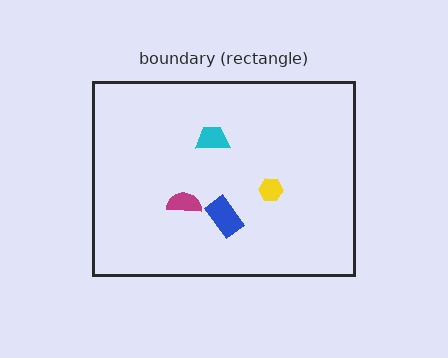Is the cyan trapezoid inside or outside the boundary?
Inside.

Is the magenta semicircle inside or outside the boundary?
Inside.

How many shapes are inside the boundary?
4 inside, 0 outside.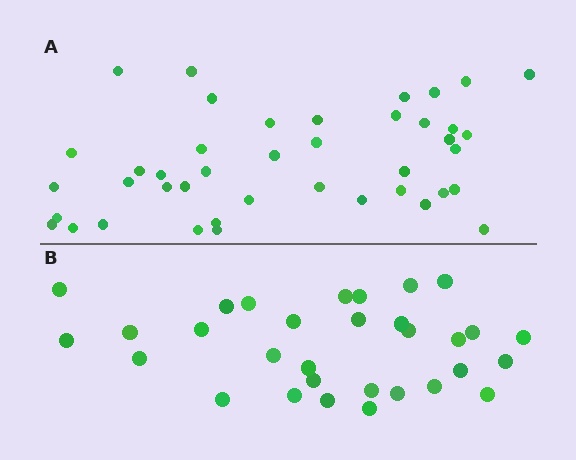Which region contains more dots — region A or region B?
Region A (the top region) has more dots.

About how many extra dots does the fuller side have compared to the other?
Region A has roughly 12 or so more dots than region B.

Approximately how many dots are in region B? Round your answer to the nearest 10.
About 30 dots. (The exact count is 31, which rounds to 30.)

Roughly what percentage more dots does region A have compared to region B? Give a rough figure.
About 35% more.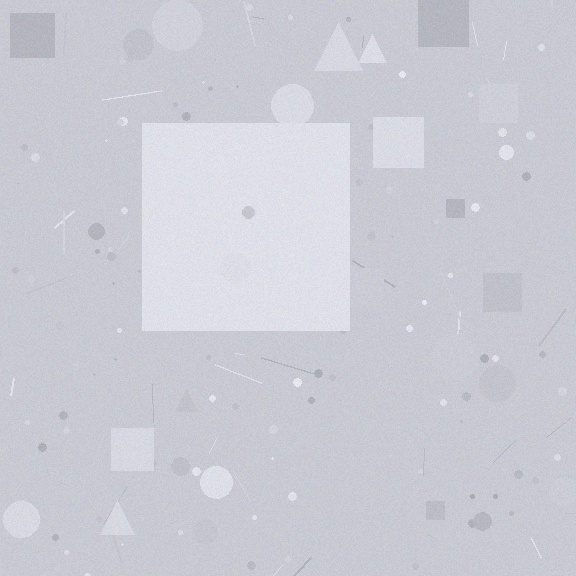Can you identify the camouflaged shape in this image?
The camouflaged shape is a square.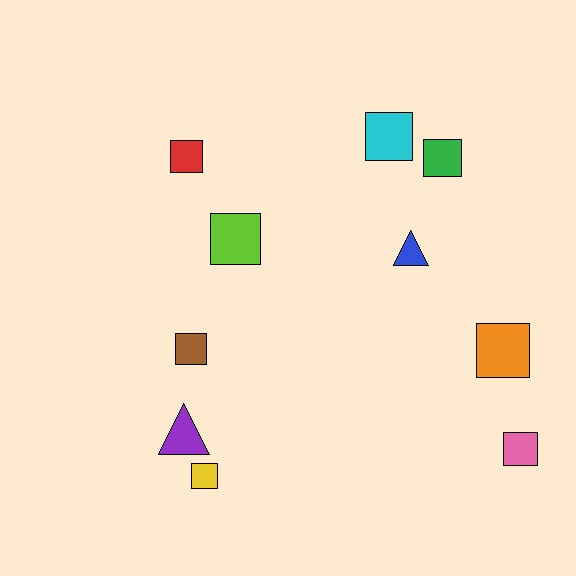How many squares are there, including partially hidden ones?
There are 8 squares.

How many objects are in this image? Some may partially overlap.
There are 10 objects.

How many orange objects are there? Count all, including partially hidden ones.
There is 1 orange object.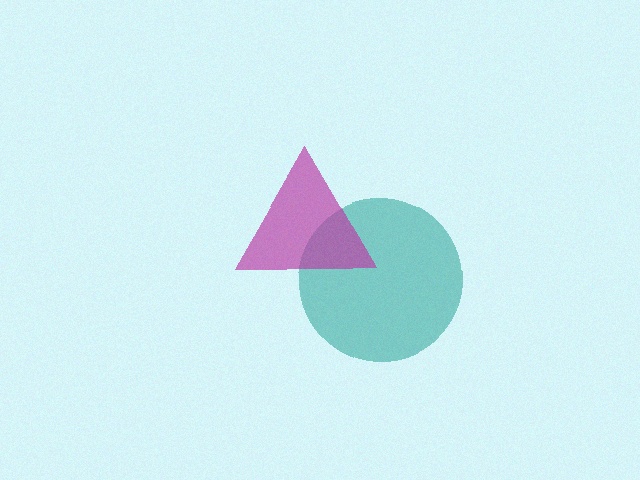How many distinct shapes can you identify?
There are 2 distinct shapes: a teal circle, a magenta triangle.